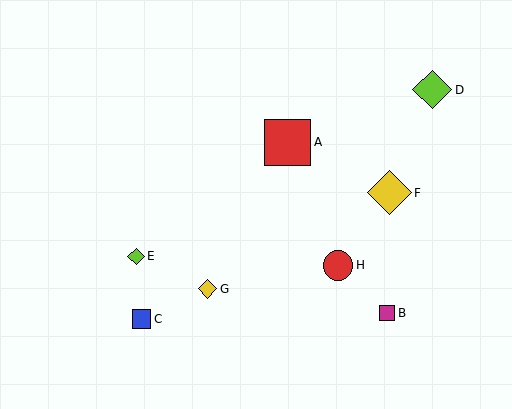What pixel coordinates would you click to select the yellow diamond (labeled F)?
Click at (389, 193) to select the yellow diamond F.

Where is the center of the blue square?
The center of the blue square is at (142, 319).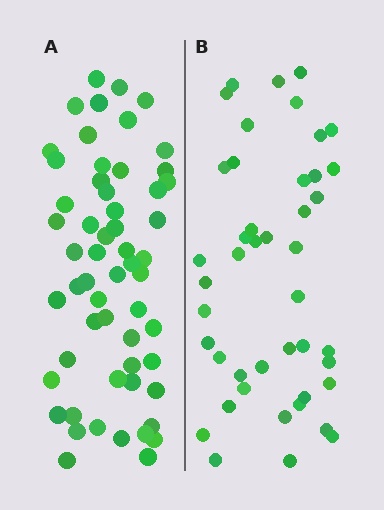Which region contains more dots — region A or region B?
Region A (the left region) has more dots.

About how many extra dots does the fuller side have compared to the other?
Region A has approximately 15 more dots than region B.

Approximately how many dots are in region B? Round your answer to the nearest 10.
About 40 dots. (The exact count is 44, which rounds to 40.)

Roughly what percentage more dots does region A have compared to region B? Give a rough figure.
About 30% more.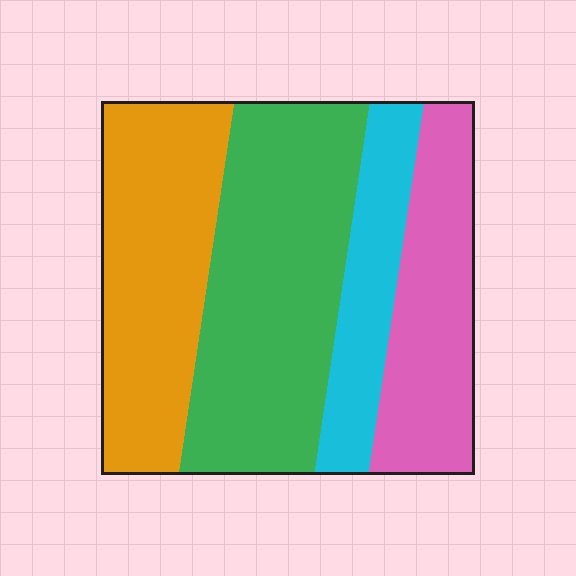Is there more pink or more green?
Green.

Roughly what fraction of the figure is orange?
Orange takes up about one quarter (1/4) of the figure.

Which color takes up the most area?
Green, at roughly 35%.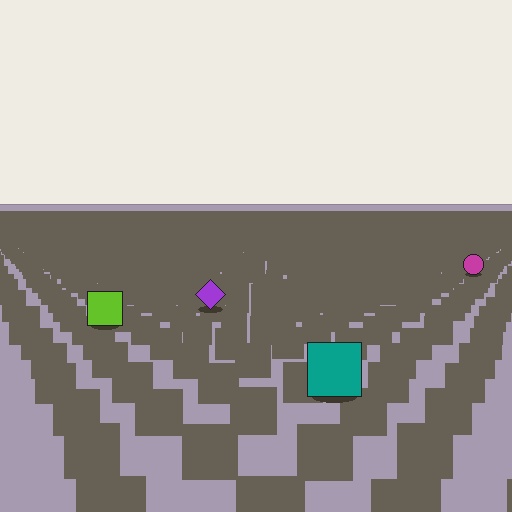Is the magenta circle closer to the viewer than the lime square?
No. The lime square is closer — you can tell from the texture gradient: the ground texture is coarser near it.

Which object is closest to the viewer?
The teal square is closest. The texture marks near it are larger and more spread out.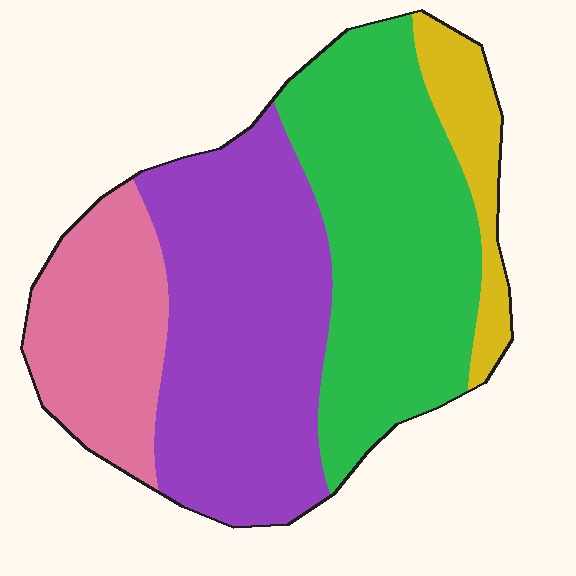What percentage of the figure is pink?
Pink takes up between a sixth and a third of the figure.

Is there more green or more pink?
Green.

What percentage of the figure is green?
Green covers around 35% of the figure.